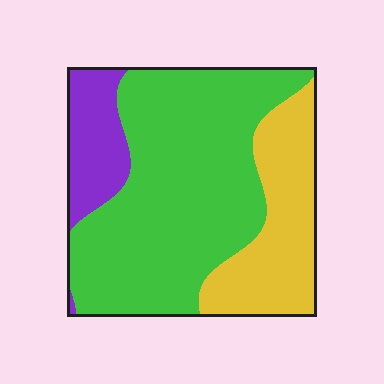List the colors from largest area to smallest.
From largest to smallest: green, yellow, purple.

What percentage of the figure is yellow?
Yellow takes up about one quarter (1/4) of the figure.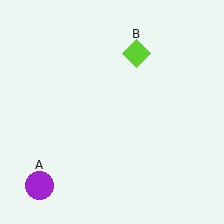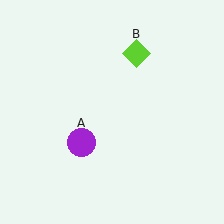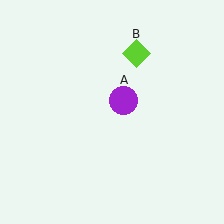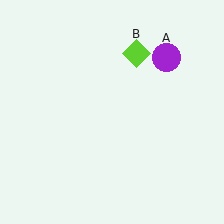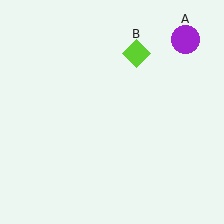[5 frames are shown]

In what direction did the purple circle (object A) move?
The purple circle (object A) moved up and to the right.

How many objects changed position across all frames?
1 object changed position: purple circle (object A).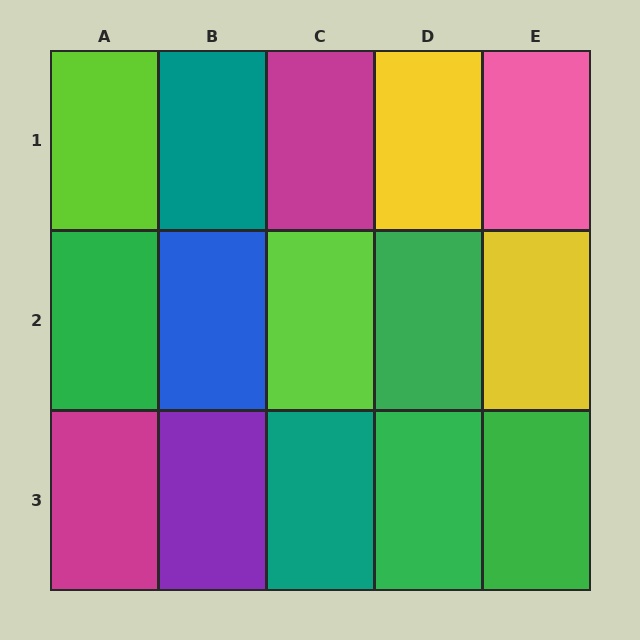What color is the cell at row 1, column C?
Magenta.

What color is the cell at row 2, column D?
Green.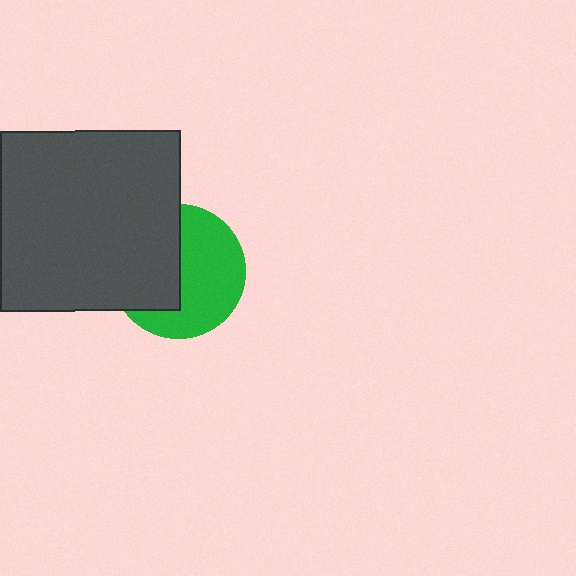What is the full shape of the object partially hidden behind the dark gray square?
The partially hidden object is a green circle.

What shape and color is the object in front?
The object in front is a dark gray square.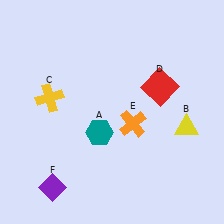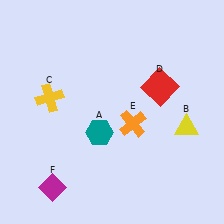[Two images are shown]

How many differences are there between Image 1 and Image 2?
There is 1 difference between the two images.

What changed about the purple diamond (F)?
In Image 1, F is purple. In Image 2, it changed to magenta.